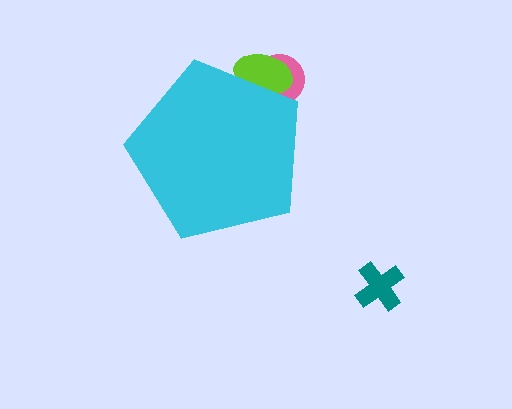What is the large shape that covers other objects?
A cyan pentagon.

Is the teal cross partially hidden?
No, the teal cross is fully visible.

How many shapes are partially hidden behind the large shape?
2 shapes are partially hidden.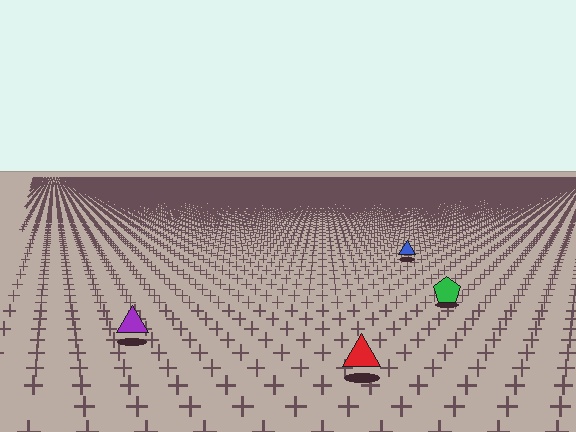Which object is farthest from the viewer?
The blue triangle is farthest from the viewer. It appears smaller and the ground texture around it is denser.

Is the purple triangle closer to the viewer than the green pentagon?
Yes. The purple triangle is closer — you can tell from the texture gradient: the ground texture is coarser near it.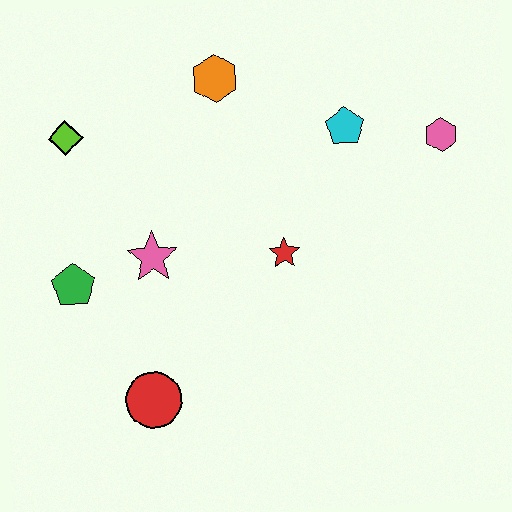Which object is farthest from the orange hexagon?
The red circle is farthest from the orange hexagon.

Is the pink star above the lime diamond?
No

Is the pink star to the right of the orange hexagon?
No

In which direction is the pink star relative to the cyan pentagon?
The pink star is to the left of the cyan pentagon.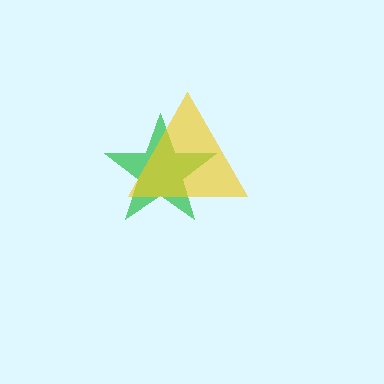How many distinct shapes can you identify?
There are 2 distinct shapes: a green star, a yellow triangle.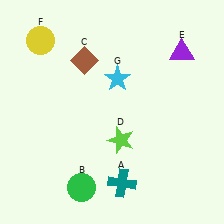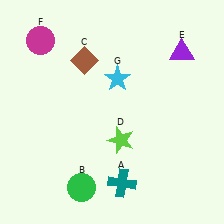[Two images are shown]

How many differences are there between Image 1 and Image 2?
There is 1 difference between the two images.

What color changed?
The circle (F) changed from yellow in Image 1 to magenta in Image 2.